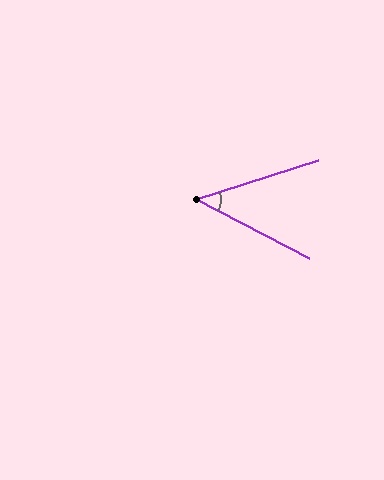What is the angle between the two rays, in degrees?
Approximately 45 degrees.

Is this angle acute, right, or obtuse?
It is acute.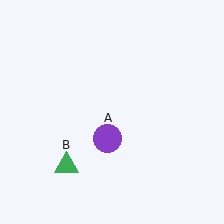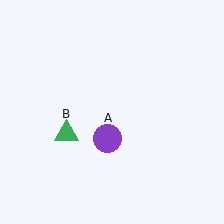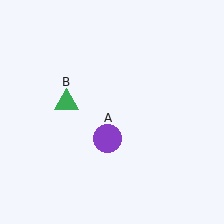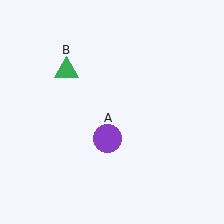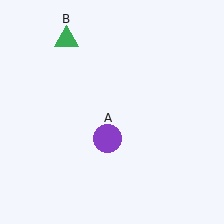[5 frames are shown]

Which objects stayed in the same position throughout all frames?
Purple circle (object A) remained stationary.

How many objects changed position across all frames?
1 object changed position: green triangle (object B).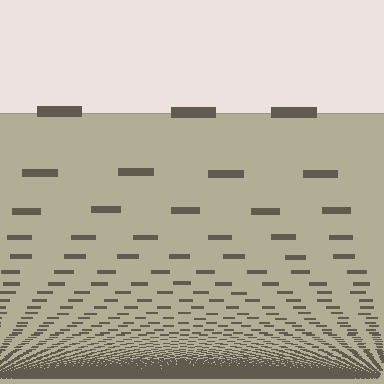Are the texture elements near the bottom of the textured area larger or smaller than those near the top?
Smaller. The gradient is inverted — elements near the bottom are smaller and denser.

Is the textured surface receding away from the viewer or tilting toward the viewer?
The surface appears to tilt toward the viewer. Texture elements get larger and sparser toward the top.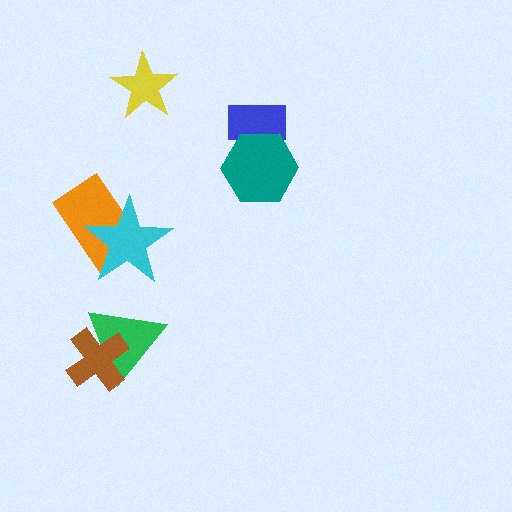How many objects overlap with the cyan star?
1 object overlaps with the cyan star.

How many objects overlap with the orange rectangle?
1 object overlaps with the orange rectangle.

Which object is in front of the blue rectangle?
The teal hexagon is in front of the blue rectangle.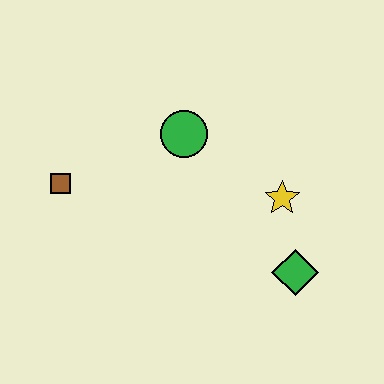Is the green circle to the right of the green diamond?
No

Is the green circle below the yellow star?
No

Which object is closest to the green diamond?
The yellow star is closest to the green diamond.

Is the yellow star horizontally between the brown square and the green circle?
No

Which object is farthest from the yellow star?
The brown square is farthest from the yellow star.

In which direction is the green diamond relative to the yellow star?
The green diamond is below the yellow star.